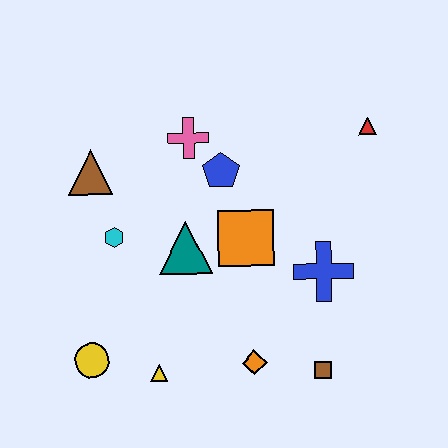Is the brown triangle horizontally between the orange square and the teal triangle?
No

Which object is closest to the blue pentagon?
The pink cross is closest to the blue pentagon.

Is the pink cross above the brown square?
Yes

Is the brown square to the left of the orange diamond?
No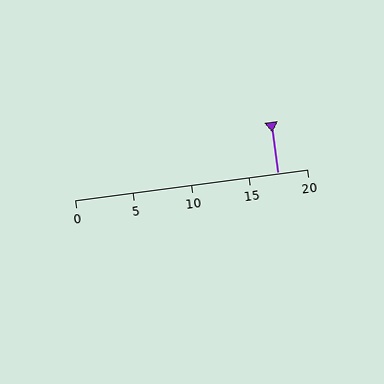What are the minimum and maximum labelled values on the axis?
The axis runs from 0 to 20.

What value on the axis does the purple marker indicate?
The marker indicates approximately 17.5.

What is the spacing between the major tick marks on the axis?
The major ticks are spaced 5 apart.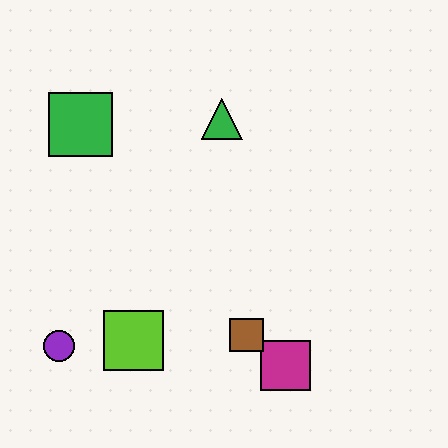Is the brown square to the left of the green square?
No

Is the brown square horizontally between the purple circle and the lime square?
No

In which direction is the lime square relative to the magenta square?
The lime square is to the left of the magenta square.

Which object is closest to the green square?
The green triangle is closest to the green square.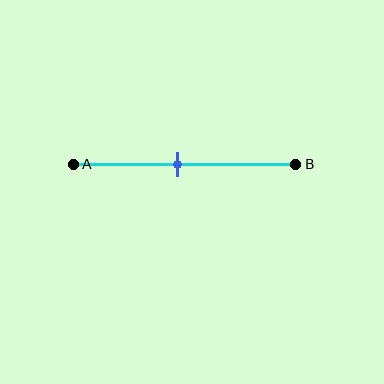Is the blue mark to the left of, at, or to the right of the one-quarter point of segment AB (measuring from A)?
The blue mark is to the right of the one-quarter point of segment AB.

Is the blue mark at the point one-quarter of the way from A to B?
No, the mark is at about 45% from A, not at the 25% one-quarter point.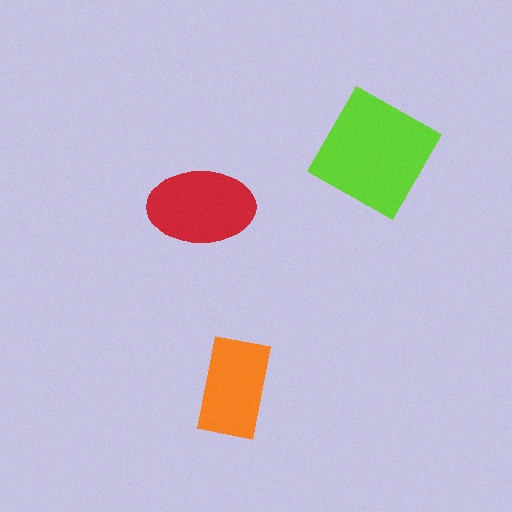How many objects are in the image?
There are 3 objects in the image.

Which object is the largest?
The lime square.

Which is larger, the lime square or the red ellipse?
The lime square.